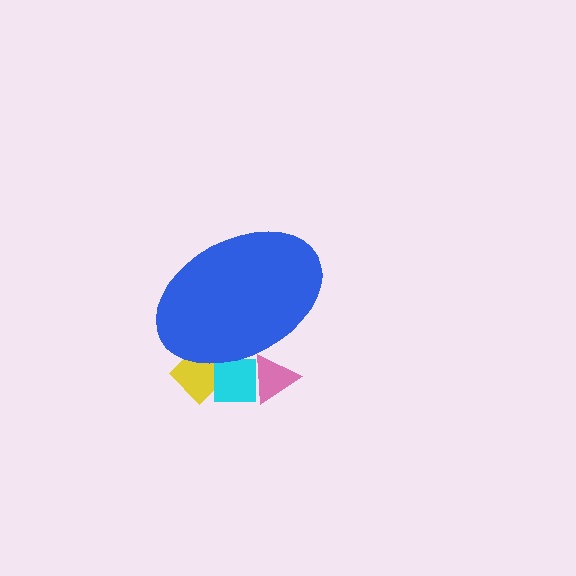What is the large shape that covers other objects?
A blue ellipse.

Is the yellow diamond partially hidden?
Yes, the yellow diamond is partially hidden behind the blue ellipse.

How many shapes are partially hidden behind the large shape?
3 shapes are partially hidden.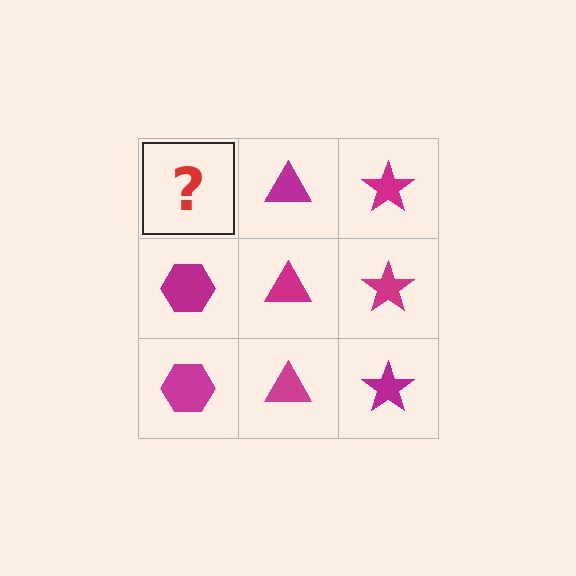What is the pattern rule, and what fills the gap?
The rule is that each column has a consistent shape. The gap should be filled with a magenta hexagon.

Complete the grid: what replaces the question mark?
The question mark should be replaced with a magenta hexagon.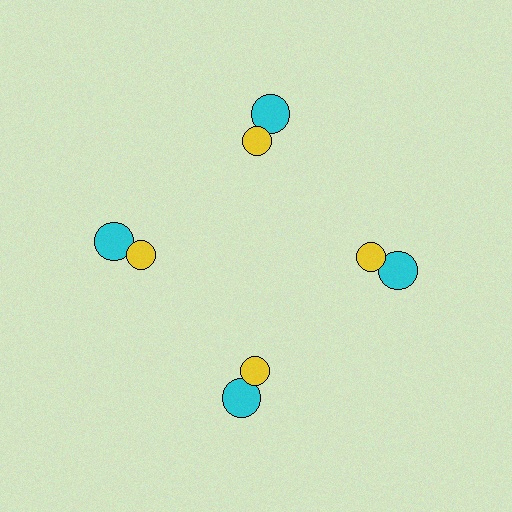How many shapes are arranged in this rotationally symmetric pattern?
There are 8 shapes, arranged in 4 groups of 2.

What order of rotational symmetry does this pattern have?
This pattern has 4-fold rotational symmetry.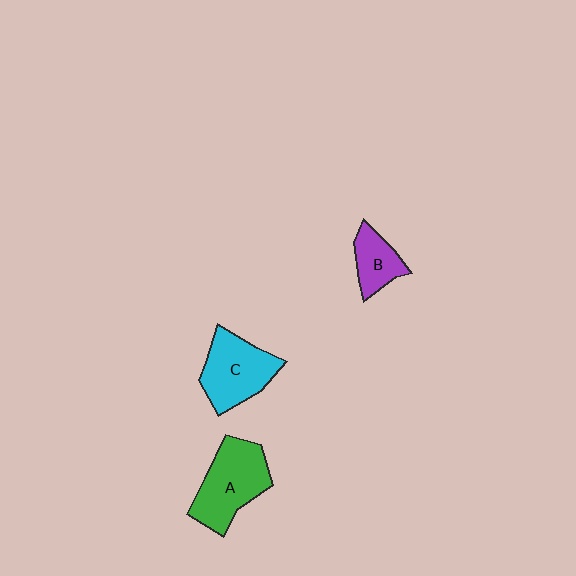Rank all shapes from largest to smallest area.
From largest to smallest: A (green), C (cyan), B (purple).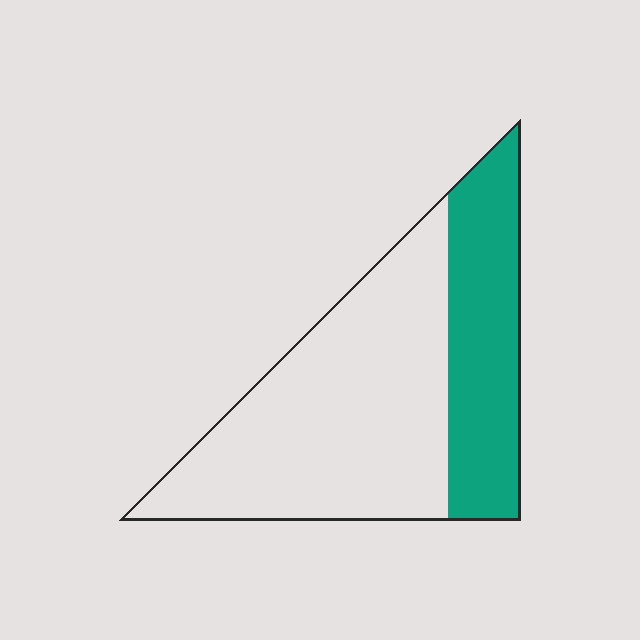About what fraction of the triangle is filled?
About one third (1/3).